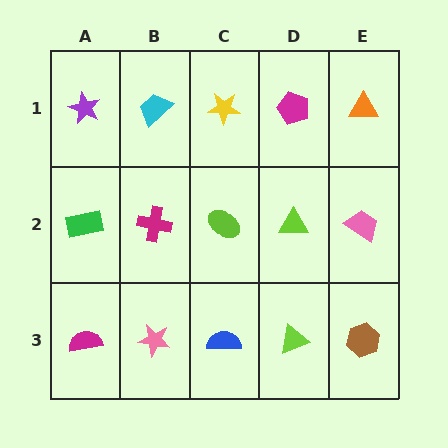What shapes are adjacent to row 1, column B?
A magenta cross (row 2, column B), a purple star (row 1, column A), a yellow star (row 1, column C).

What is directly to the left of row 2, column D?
A lime ellipse.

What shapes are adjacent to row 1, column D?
A lime triangle (row 2, column D), a yellow star (row 1, column C), an orange triangle (row 1, column E).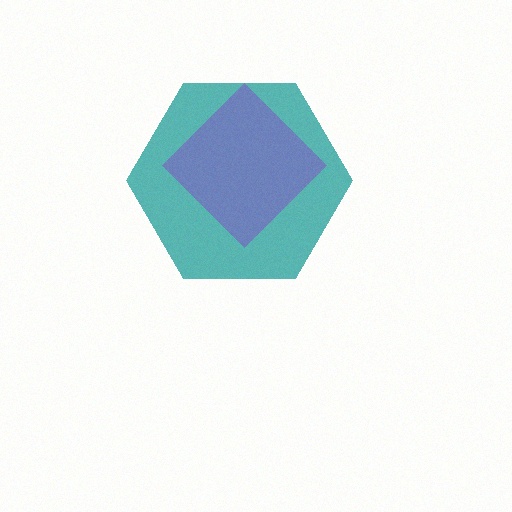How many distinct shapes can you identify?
There are 2 distinct shapes: a teal hexagon, a purple diamond.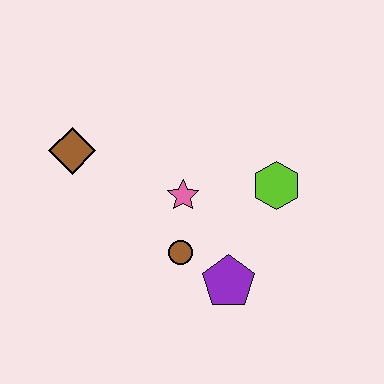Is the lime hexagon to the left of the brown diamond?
No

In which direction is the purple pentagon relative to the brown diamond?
The purple pentagon is to the right of the brown diamond.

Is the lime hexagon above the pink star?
Yes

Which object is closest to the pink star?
The brown circle is closest to the pink star.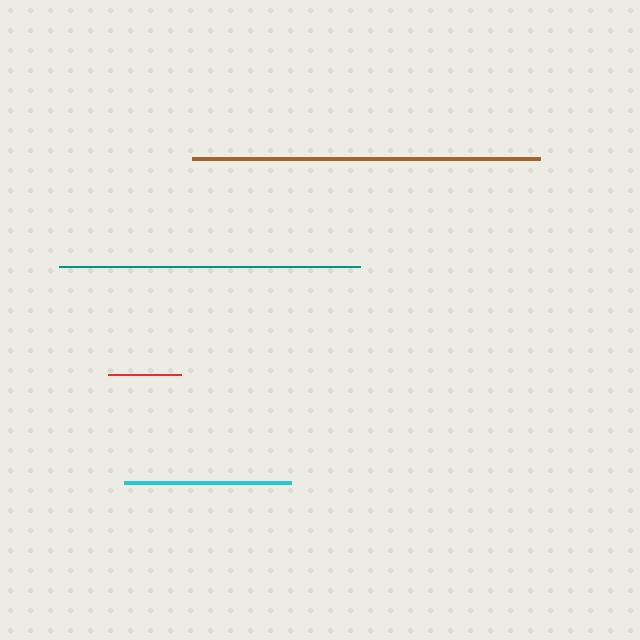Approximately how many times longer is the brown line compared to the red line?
The brown line is approximately 4.8 times the length of the red line.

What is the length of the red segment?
The red segment is approximately 73 pixels long.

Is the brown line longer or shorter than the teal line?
The brown line is longer than the teal line.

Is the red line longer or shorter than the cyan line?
The cyan line is longer than the red line.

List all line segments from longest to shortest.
From longest to shortest: brown, teal, cyan, red.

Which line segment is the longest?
The brown line is the longest at approximately 348 pixels.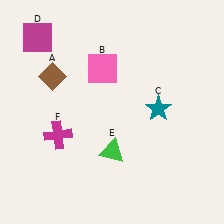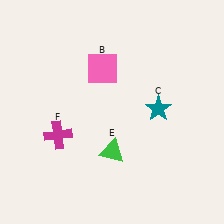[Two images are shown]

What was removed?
The brown diamond (A), the magenta square (D) were removed in Image 2.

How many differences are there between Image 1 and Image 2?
There are 2 differences between the two images.